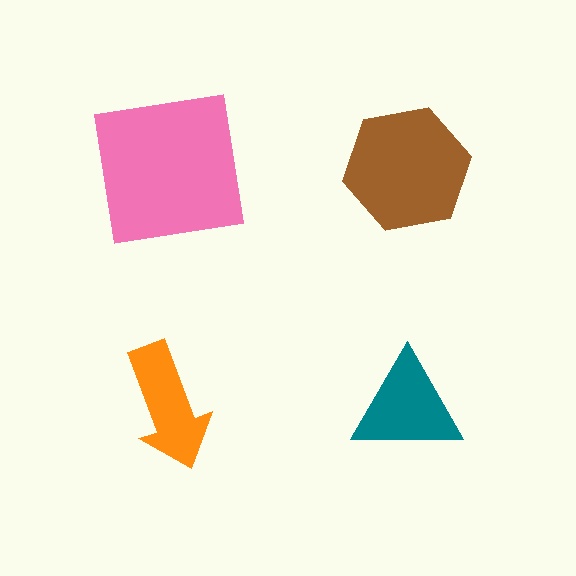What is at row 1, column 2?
A brown hexagon.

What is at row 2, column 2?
A teal triangle.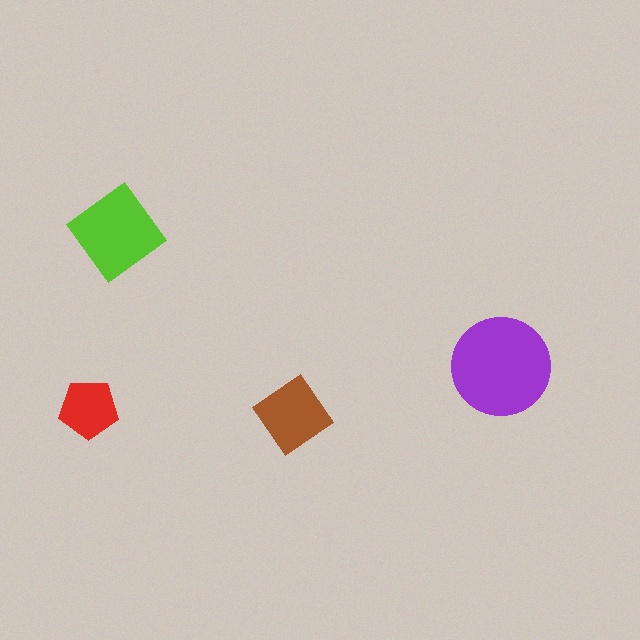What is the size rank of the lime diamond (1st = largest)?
2nd.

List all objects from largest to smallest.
The purple circle, the lime diamond, the brown diamond, the red pentagon.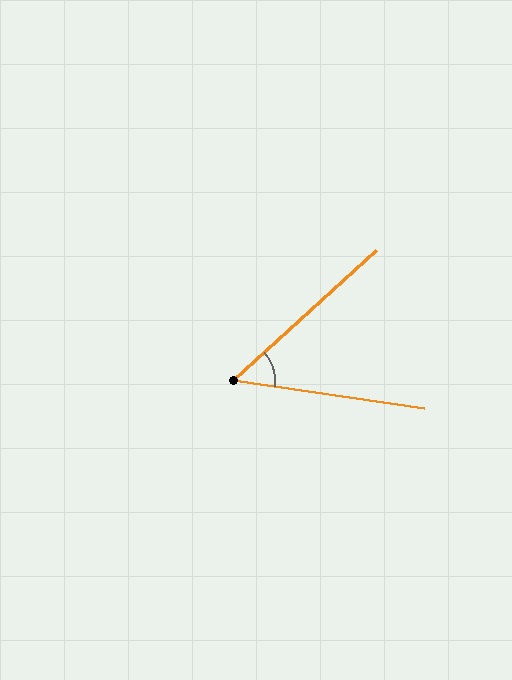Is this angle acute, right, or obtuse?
It is acute.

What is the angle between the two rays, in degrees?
Approximately 51 degrees.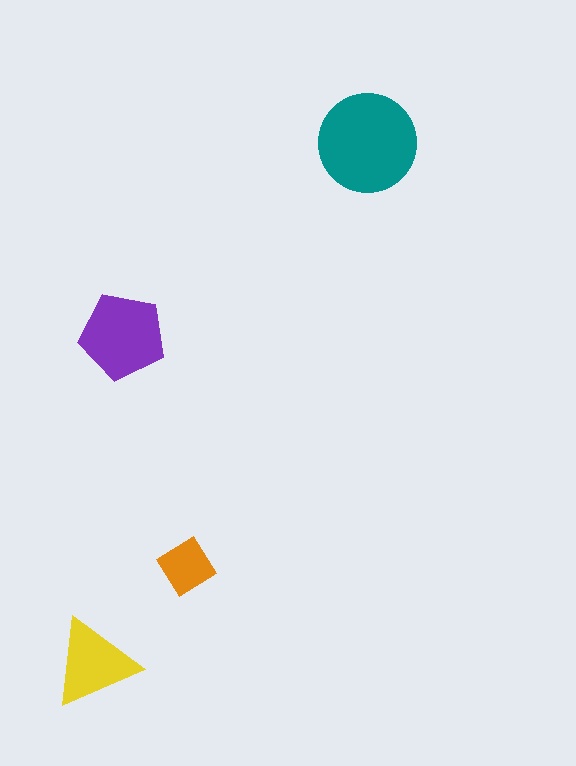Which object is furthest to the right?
The teal circle is rightmost.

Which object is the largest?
The teal circle.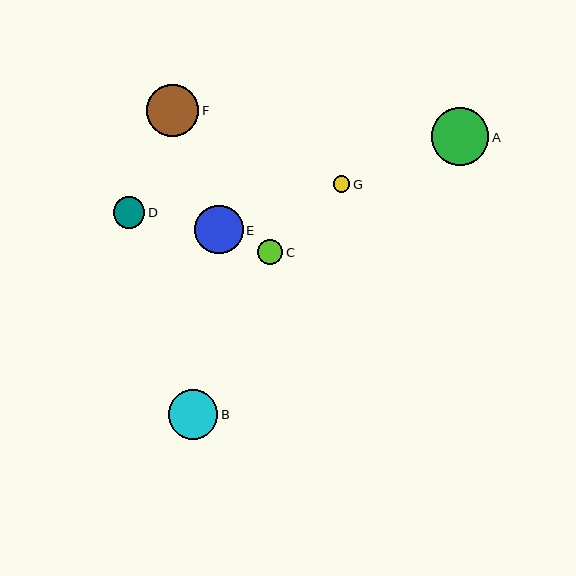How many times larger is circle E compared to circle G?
Circle E is approximately 3.0 times the size of circle G.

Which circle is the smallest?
Circle G is the smallest with a size of approximately 16 pixels.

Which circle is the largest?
Circle A is the largest with a size of approximately 58 pixels.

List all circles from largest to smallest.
From largest to smallest: A, F, B, E, D, C, G.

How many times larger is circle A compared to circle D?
Circle A is approximately 1.8 times the size of circle D.